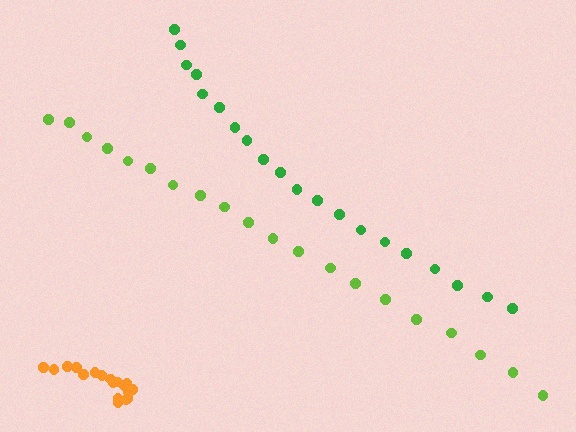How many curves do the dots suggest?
There are 3 distinct paths.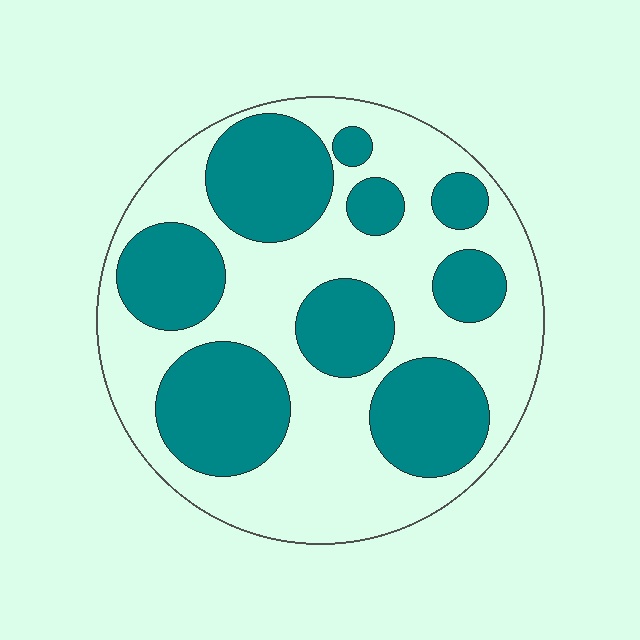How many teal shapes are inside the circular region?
9.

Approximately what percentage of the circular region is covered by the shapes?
Approximately 45%.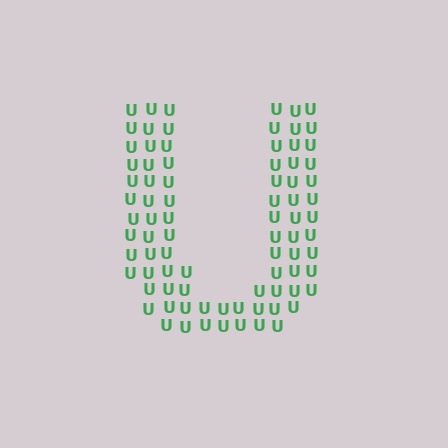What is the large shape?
The large shape is the letter U.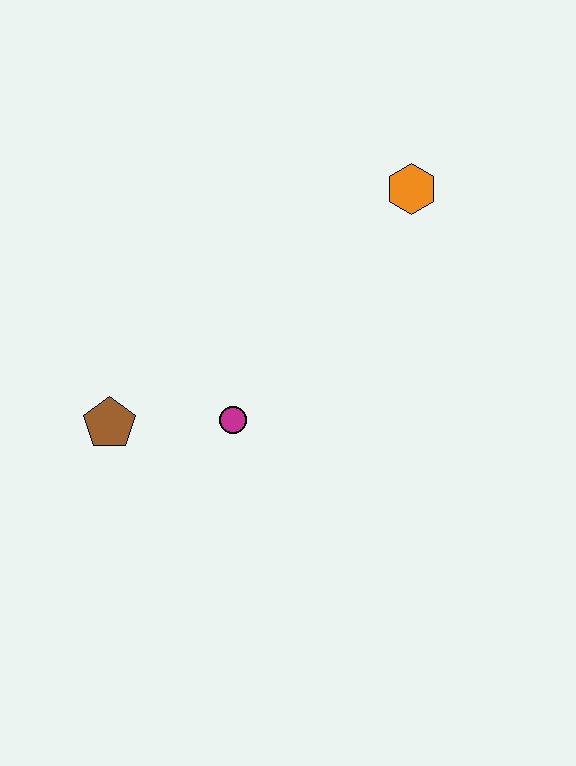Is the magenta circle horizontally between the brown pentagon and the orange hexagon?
Yes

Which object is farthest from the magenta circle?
The orange hexagon is farthest from the magenta circle.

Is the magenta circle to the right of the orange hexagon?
No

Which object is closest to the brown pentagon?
The magenta circle is closest to the brown pentagon.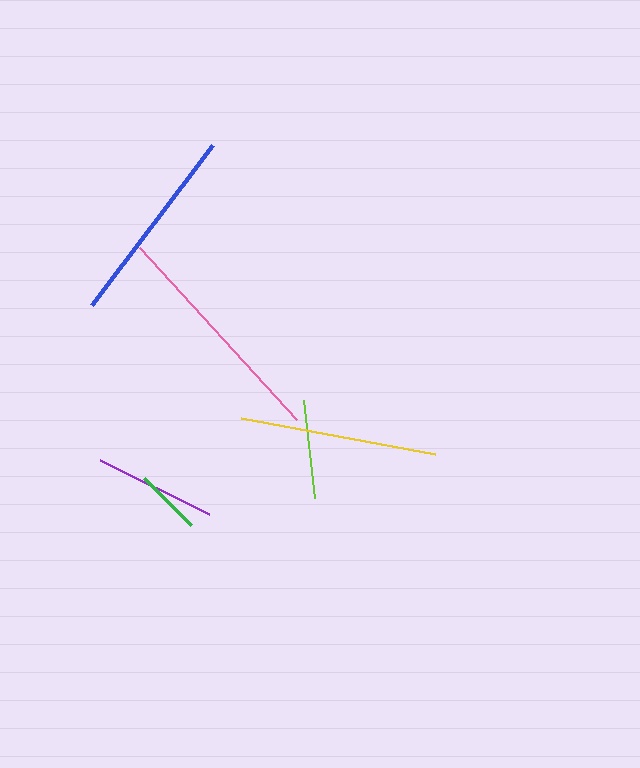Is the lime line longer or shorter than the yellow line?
The yellow line is longer than the lime line.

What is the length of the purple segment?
The purple segment is approximately 122 pixels long.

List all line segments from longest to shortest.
From longest to shortest: pink, blue, yellow, purple, lime, green.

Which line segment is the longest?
The pink line is the longest at approximately 232 pixels.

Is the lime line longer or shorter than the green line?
The lime line is longer than the green line.